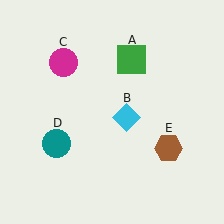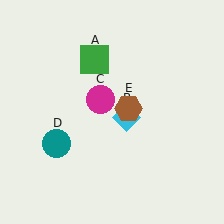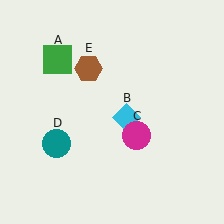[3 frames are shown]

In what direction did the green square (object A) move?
The green square (object A) moved left.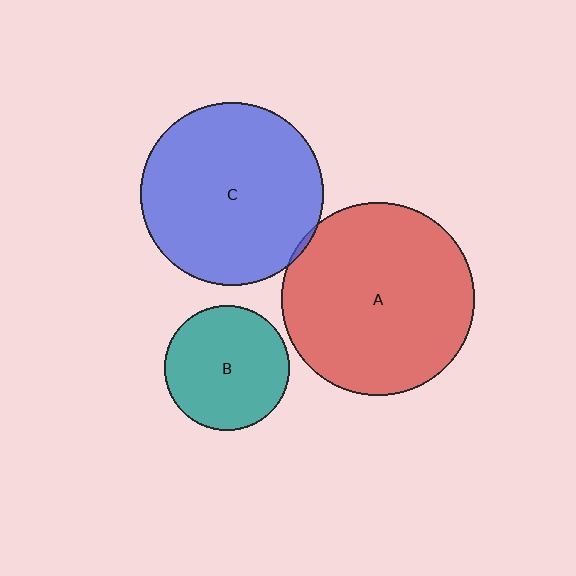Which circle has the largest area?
Circle A (red).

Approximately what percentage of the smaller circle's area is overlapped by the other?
Approximately 5%.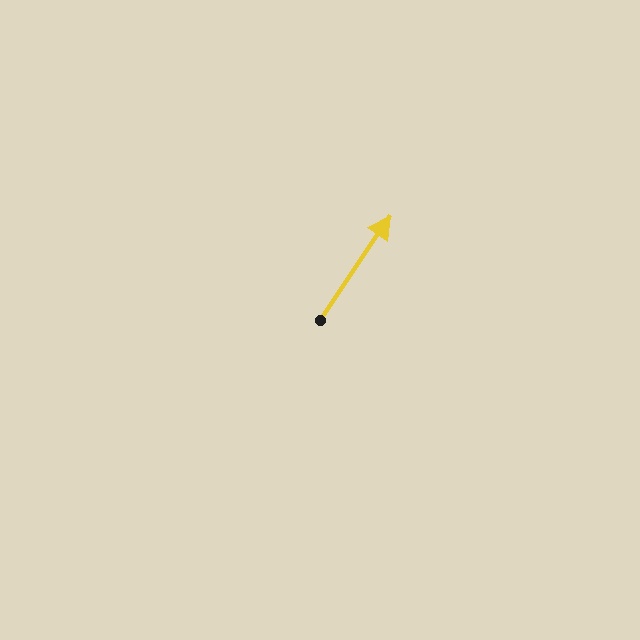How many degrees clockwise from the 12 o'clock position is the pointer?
Approximately 34 degrees.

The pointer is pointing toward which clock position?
Roughly 1 o'clock.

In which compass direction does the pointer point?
Northeast.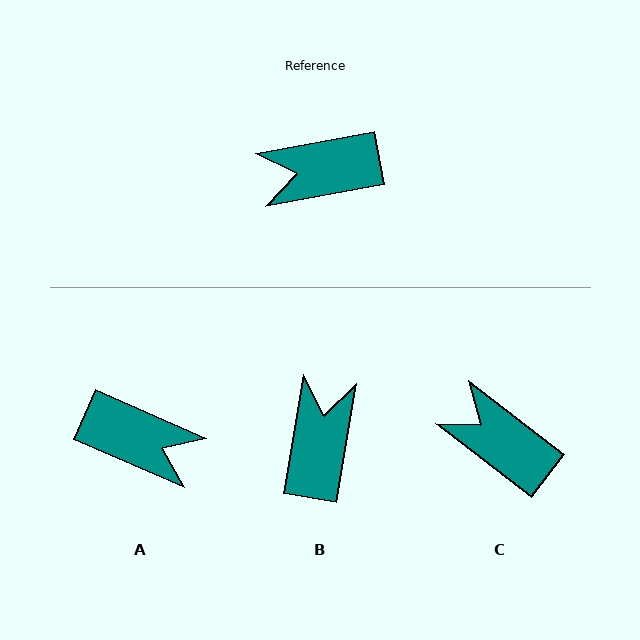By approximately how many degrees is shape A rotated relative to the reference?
Approximately 146 degrees counter-clockwise.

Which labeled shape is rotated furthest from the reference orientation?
A, about 146 degrees away.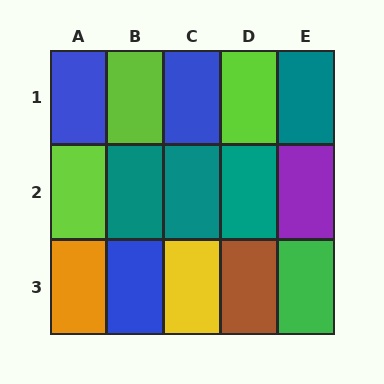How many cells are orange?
1 cell is orange.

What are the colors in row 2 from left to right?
Lime, teal, teal, teal, purple.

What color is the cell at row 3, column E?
Green.